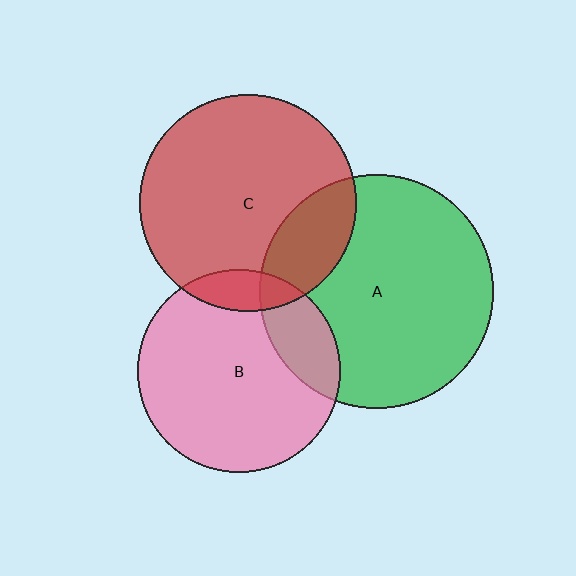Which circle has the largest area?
Circle A (green).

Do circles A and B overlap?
Yes.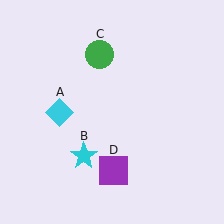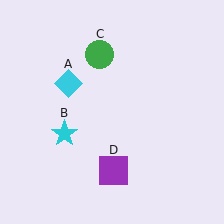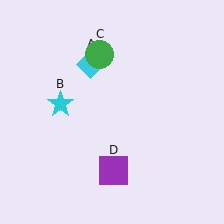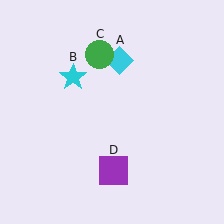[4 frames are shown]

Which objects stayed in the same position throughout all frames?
Green circle (object C) and purple square (object D) remained stationary.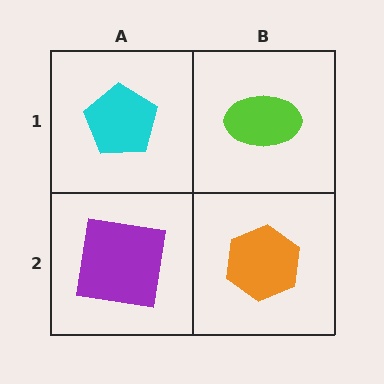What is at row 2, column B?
An orange hexagon.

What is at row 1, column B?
A lime ellipse.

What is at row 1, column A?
A cyan pentagon.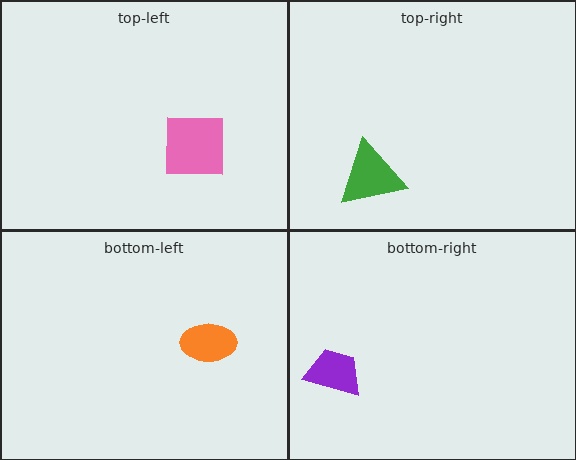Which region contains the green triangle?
The top-right region.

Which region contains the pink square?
The top-left region.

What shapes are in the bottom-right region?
The purple trapezoid.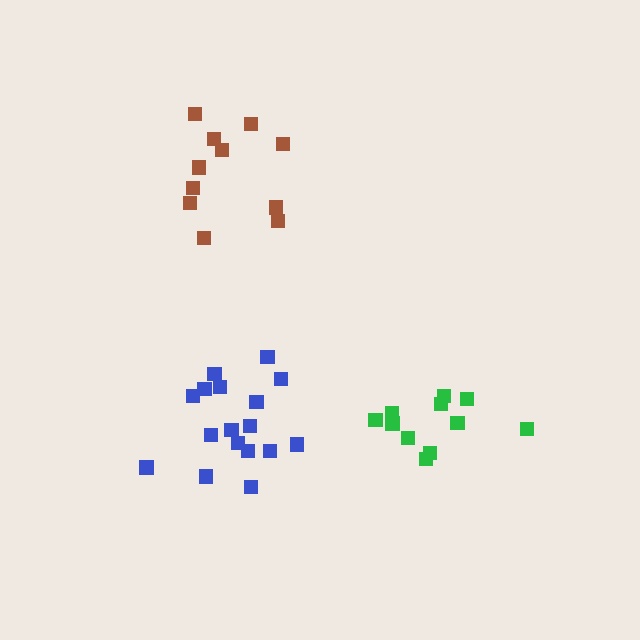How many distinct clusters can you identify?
There are 3 distinct clusters.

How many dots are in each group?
Group 1: 11 dots, Group 2: 17 dots, Group 3: 11 dots (39 total).